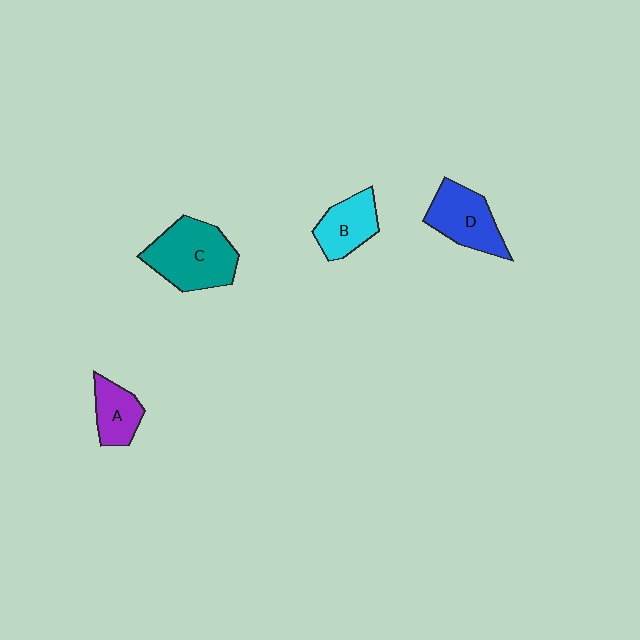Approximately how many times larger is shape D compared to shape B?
Approximately 1.2 times.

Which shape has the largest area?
Shape C (teal).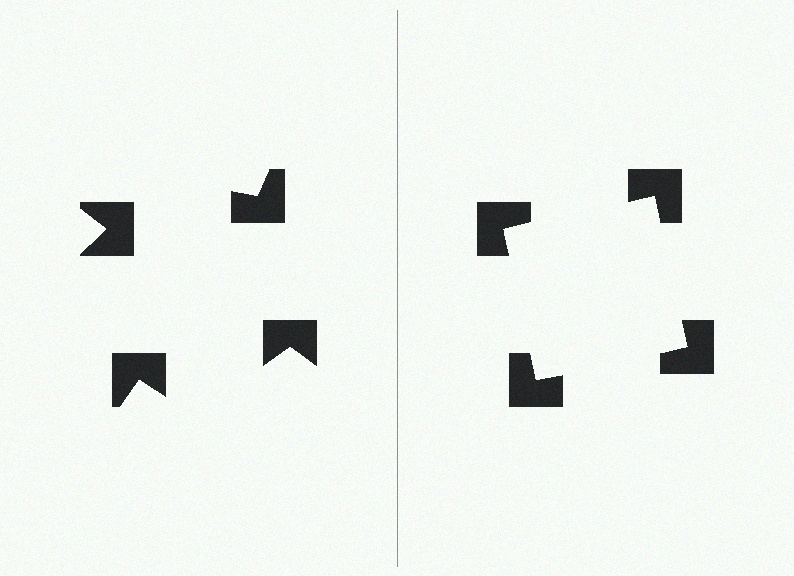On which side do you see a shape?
An illusory square appears on the right side. On the left side the wedge cuts are rotated, so no coherent shape forms.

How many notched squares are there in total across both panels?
8 — 4 on each side.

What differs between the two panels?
The notched squares are positioned identically on both sides; only the wedge orientations differ. On the right they align to a square; on the left they are misaligned.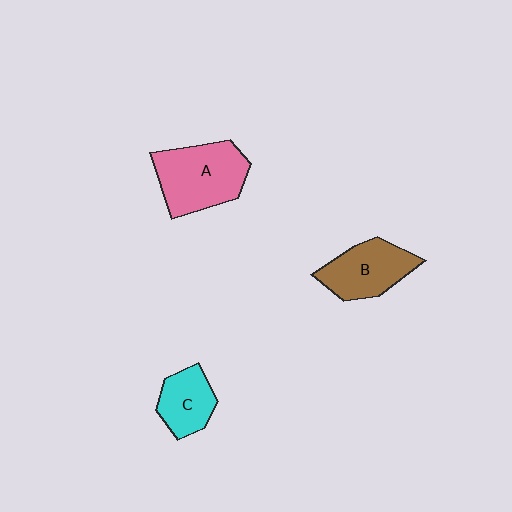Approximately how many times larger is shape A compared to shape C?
Approximately 1.8 times.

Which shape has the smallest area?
Shape C (cyan).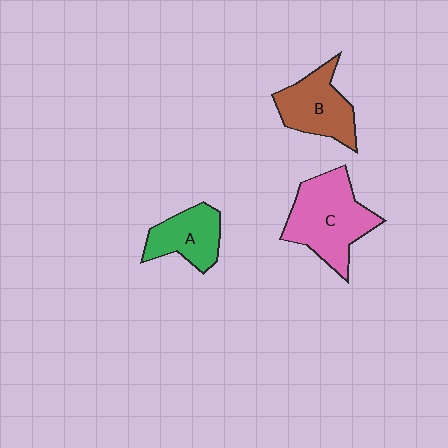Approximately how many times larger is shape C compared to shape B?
Approximately 1.4 times.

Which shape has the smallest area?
Shape A (green).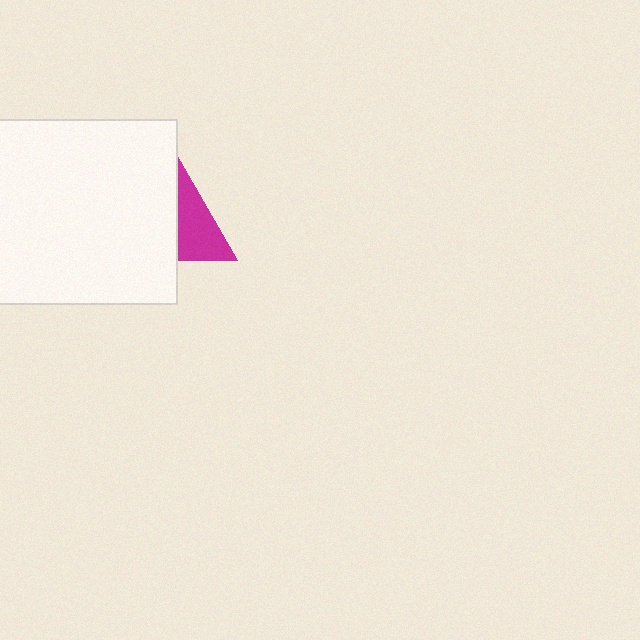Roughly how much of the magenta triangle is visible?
A small part of it is visible (roughly 39%).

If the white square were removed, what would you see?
You would see the complete magenta triangle.